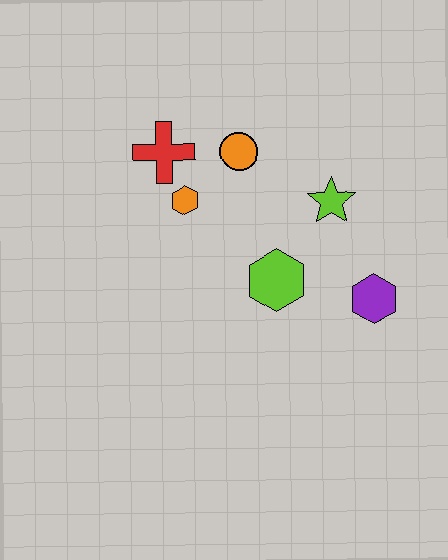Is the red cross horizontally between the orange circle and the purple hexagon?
No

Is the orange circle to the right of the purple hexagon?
No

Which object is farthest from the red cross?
The purple hexagon is farthest from the red cross.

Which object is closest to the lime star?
The lime hexagon is closest to the lime star.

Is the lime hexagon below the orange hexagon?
Yes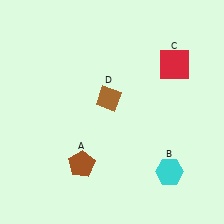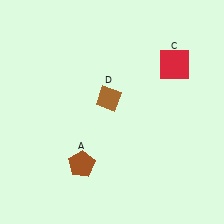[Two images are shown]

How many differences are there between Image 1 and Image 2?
There is 1 difference between the two images.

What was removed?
The cyan hexagon (B) was removed in Image 2.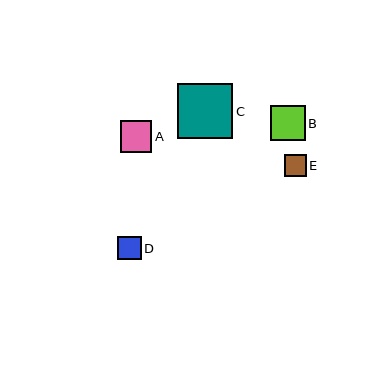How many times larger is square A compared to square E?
Square A is approximately 1.5 times the size of square E.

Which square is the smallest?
Square E is the smallest with a size of approximately 22 pixels.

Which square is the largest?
Square C is the largest with a size of approximately 55 pixels.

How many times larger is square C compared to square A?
Square C is approximately 1.7 times the size of square A.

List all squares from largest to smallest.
From largest to smallest: C, B, A, D, E.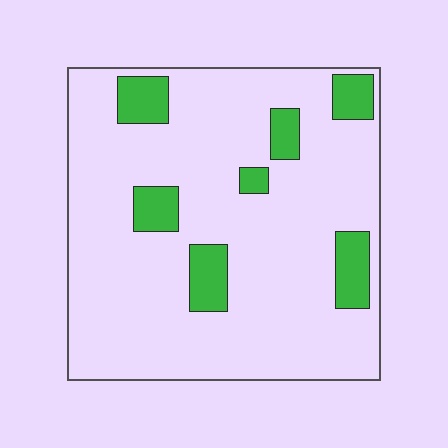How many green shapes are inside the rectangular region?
7.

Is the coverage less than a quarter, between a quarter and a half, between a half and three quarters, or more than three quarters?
Less than a quarter.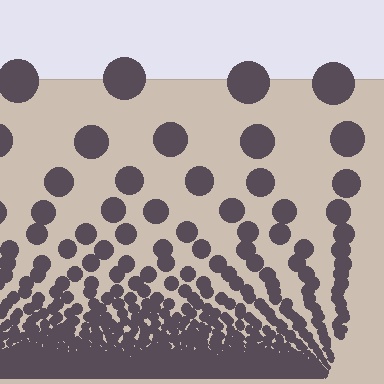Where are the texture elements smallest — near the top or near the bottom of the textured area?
Near the bottom.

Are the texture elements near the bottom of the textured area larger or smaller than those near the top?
Smaller. The gradient is inverted — elements near the bottom are smaller and denser.